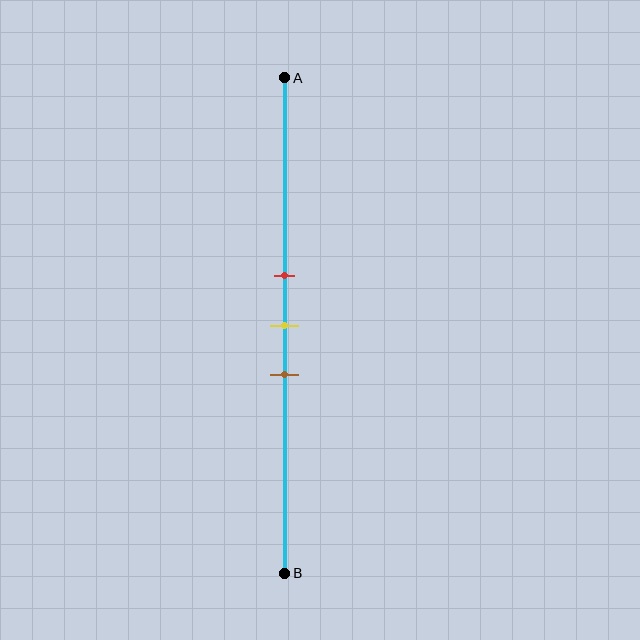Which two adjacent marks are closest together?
The red and yellow marks are the closest adjacent pair.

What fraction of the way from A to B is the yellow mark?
The yellow mark is approximately 50% (0.5) of the way from A to B.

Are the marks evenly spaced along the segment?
Yes, the marks are approximately evenly spaced.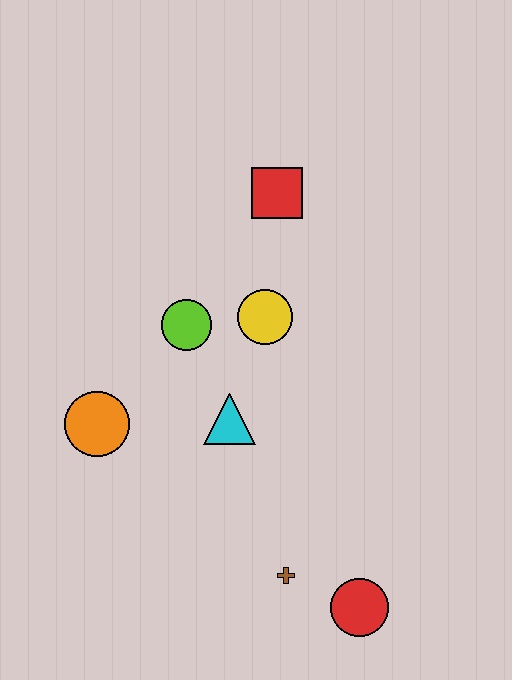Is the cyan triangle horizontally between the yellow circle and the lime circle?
Yes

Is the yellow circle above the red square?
No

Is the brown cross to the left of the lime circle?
No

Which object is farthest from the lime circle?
The red circle is farthest from the lime circle.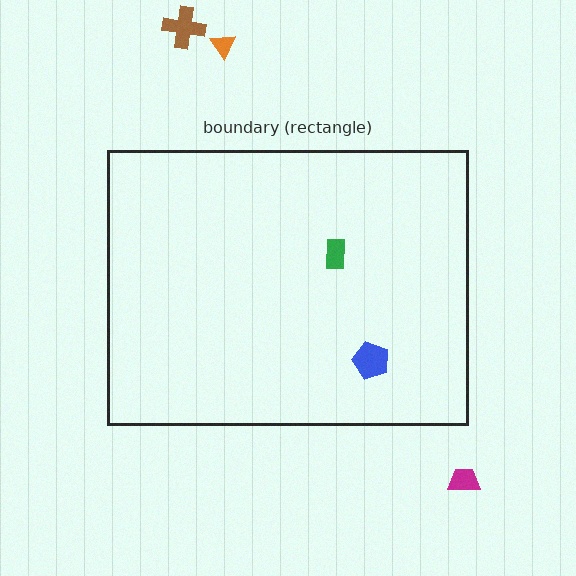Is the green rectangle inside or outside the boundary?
Inside.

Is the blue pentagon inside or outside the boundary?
Inside.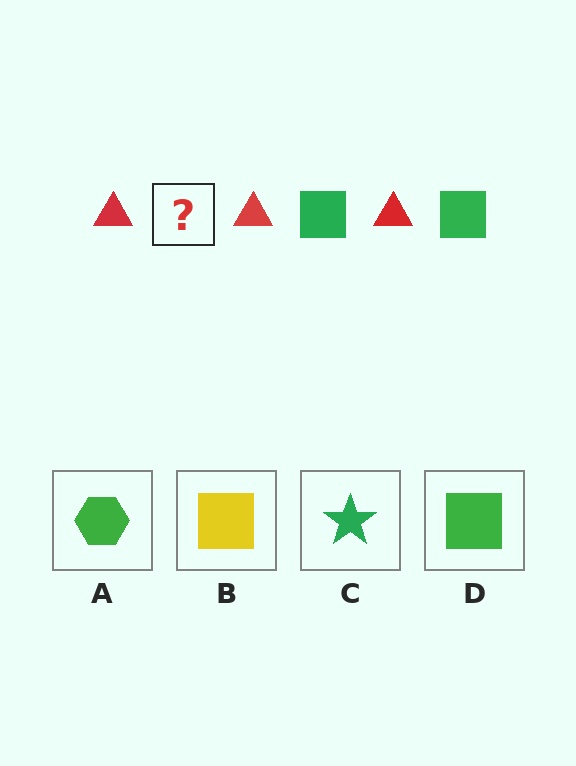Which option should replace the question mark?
Option D.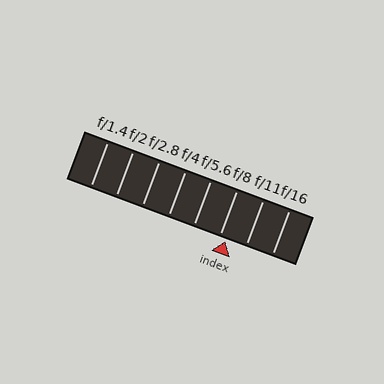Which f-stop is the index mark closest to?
The index mark is closest to f/8.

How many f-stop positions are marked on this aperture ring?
There are 8 f-stop positions marked.